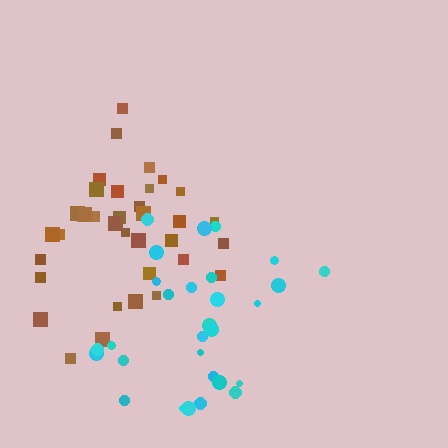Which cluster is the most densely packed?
Cyan.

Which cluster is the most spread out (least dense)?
Brown.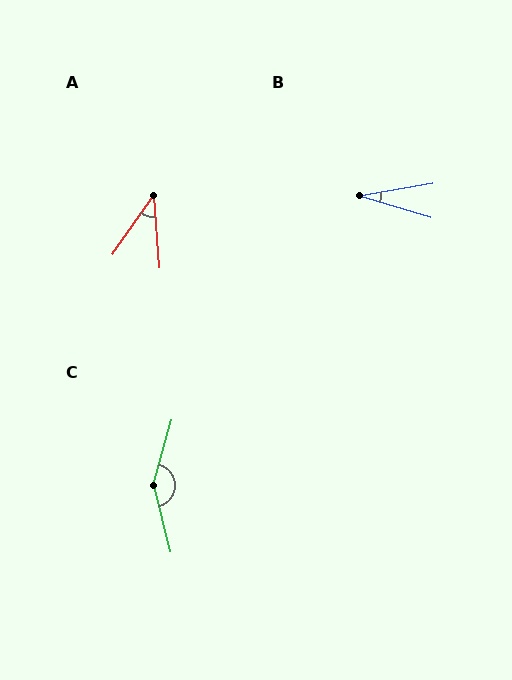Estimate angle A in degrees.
Approximately 39 degrees.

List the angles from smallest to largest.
B (26°), A (39°), C (151°).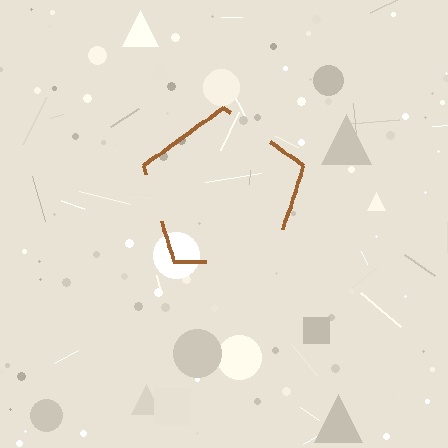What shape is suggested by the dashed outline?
The dashed outline suggests a pentagon.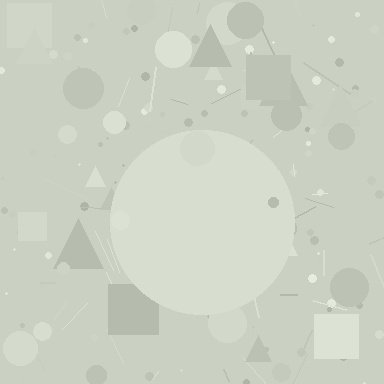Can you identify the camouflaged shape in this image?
The camouflaged shape is a circle.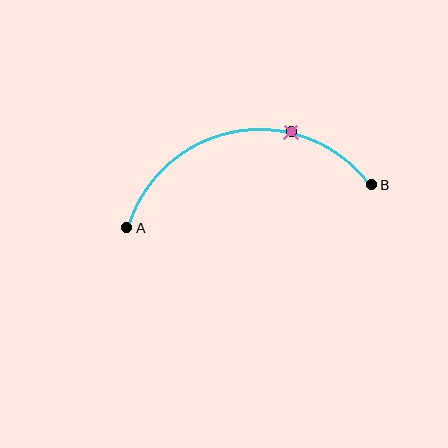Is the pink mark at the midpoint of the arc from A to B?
No. The pink mark lies on the arc but is closer to endpoint B. The arc midpoint would be at the point on the curve equidistant along the arc from both A and B.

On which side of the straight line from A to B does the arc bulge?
The arc bulges above the straight line connecting A and B.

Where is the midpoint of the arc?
The arc midpoint is the point on the curve farthest from the straight line joining A and B. It sits above that line.